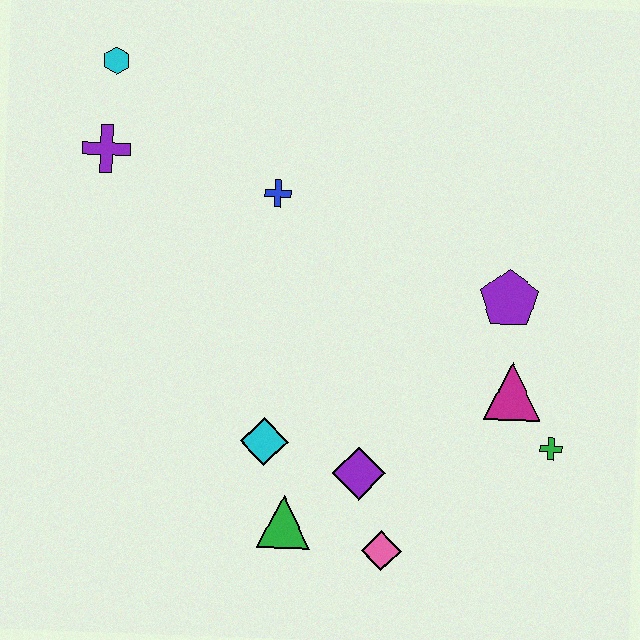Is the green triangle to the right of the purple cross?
Yes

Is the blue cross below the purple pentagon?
No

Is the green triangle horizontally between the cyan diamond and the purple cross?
No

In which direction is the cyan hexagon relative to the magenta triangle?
The cyan hexagon is to the left of the magenta triangle.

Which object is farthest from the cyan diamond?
The cyan hexagon is farthest from the cyan diamond.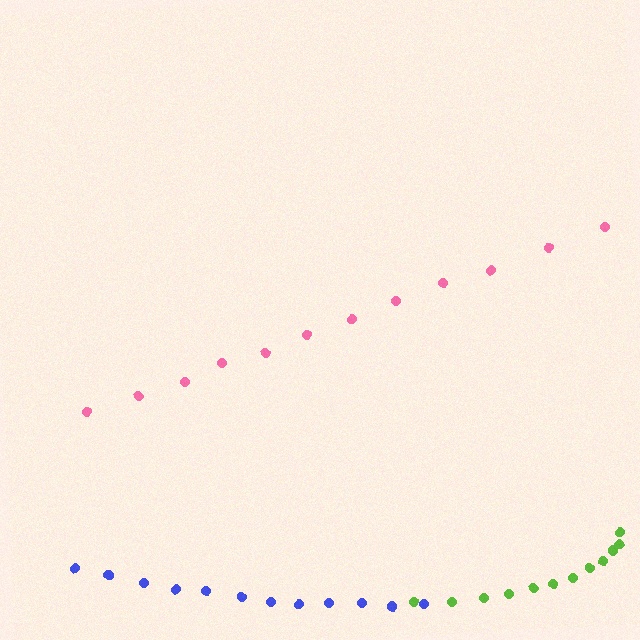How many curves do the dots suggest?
There are 3 distinct paths.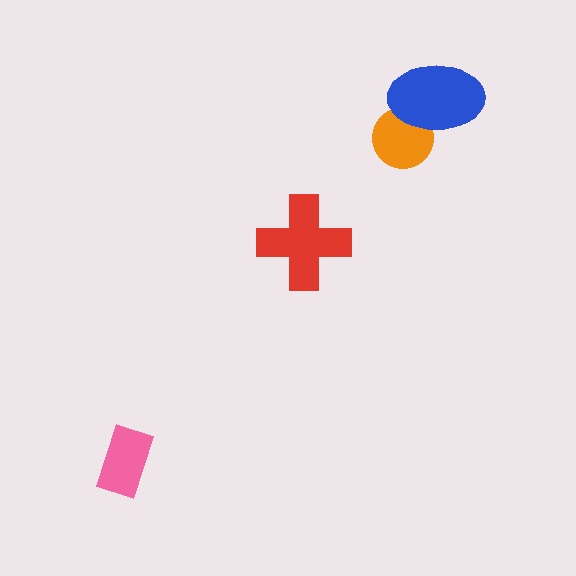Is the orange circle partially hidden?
Yes, it is partially covered by another shape.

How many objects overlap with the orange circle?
1 object overlaps with the orange circle.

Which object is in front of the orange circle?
The blue ellipse is in front of the orange circle.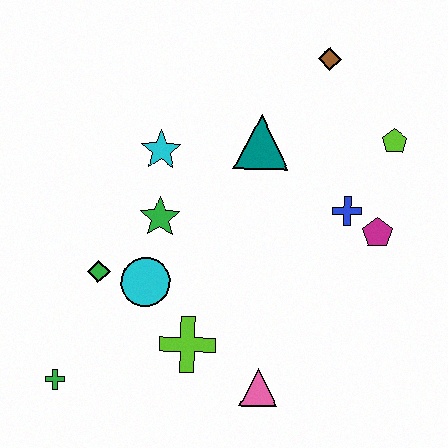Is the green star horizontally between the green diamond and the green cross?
No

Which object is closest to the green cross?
The green diamond is closest to the green cross.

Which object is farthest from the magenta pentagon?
The green cross is farthest from the magenta pentagon.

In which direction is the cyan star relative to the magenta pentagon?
The cyan star is to the left of the magenta pentagon.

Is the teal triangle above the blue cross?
Yes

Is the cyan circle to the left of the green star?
Yes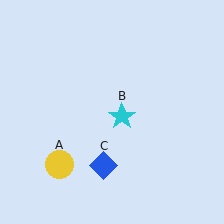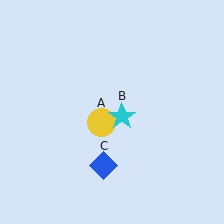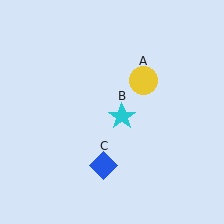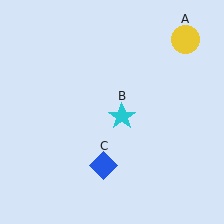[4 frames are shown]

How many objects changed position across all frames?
1 object changed position: yellow circle (object A).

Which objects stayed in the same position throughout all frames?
Cyan star (object B) and blue diamond (object C) remained stationary.